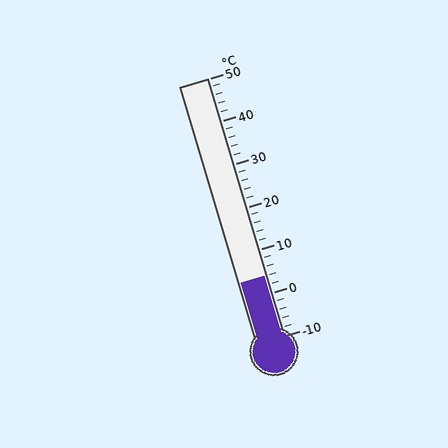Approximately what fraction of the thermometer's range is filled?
The thermometer is filled to approximately 25% of its range.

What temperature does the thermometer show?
The thermometer shows approximately 4°C.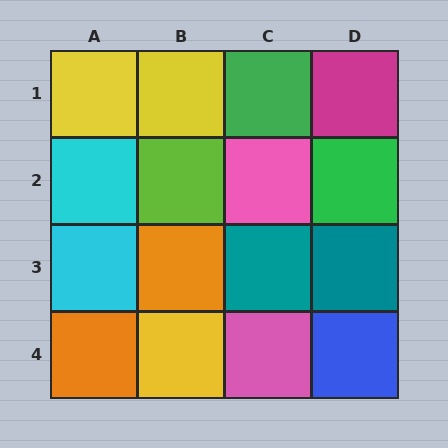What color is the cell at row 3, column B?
Orange.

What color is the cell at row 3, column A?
Cyan.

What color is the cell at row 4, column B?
Yellow.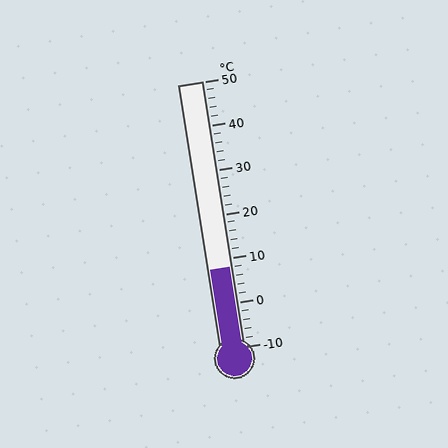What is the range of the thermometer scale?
The thermometer scale ranges from -10°C to 50°C.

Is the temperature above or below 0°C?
The temperature is above 0°C.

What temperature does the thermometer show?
The thermometer shows approximately 8°C.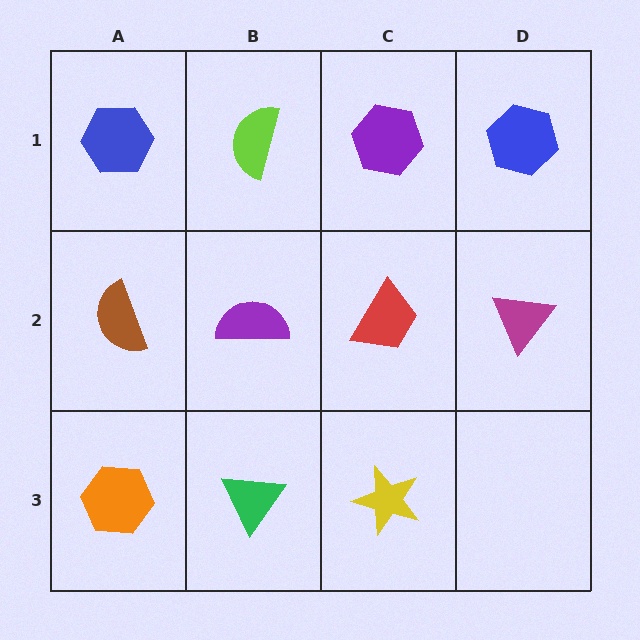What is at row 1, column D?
A blue hexagon.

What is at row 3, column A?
An orange hexagon.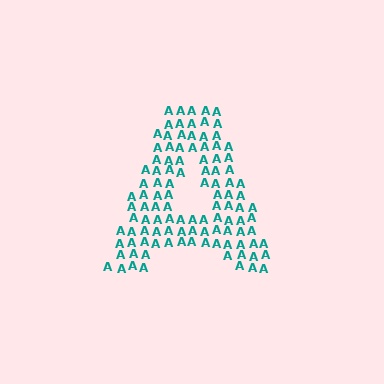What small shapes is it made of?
It is made of small letter A's.